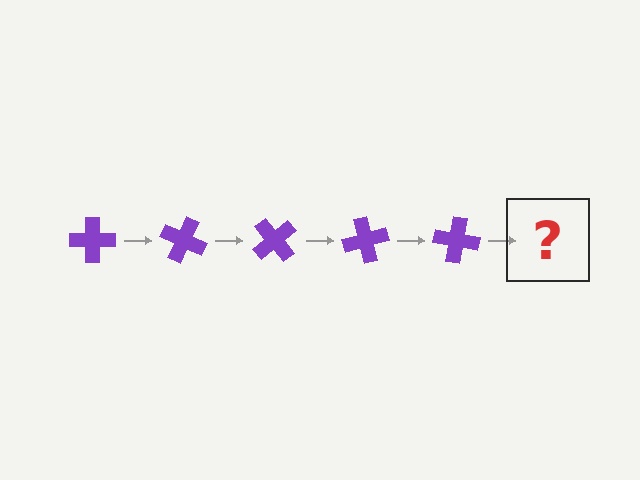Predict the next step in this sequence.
The next step is a purple cross rotated 125 degrees.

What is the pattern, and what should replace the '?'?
The pattern is that the cross rotates 25 degrees each step. The '?' should be a purple cross rotated 125 degrees.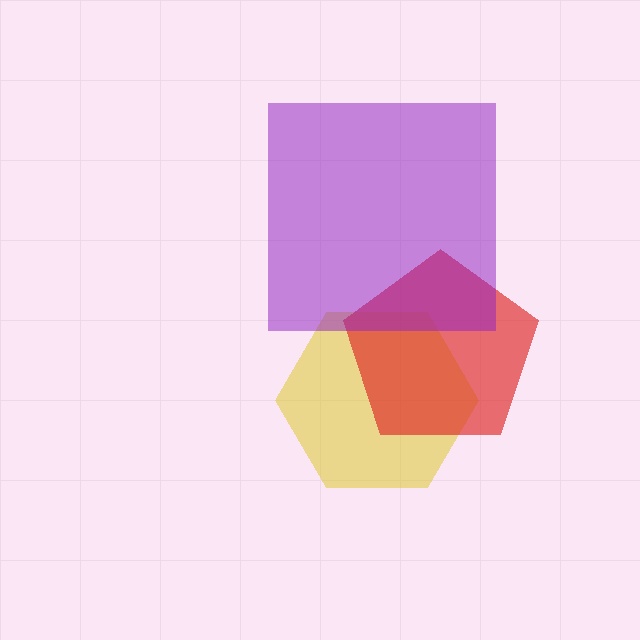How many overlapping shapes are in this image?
There are 3 overlapping shapes in the image.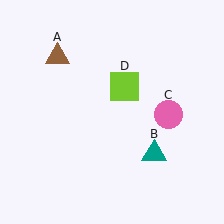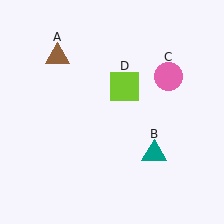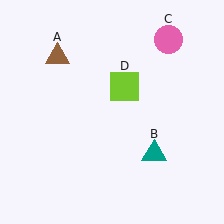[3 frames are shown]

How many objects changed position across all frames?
1 object changed position: pink circle (object C).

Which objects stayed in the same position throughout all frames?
Brown triangle (object A) and teal triangle (object B) and lime square (object D) remained stationary.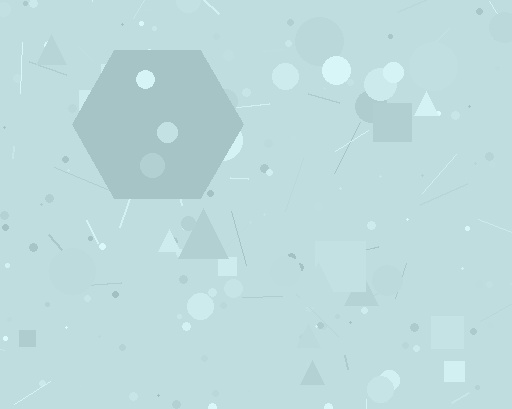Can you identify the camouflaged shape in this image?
The camouflaged shape is a hexagon.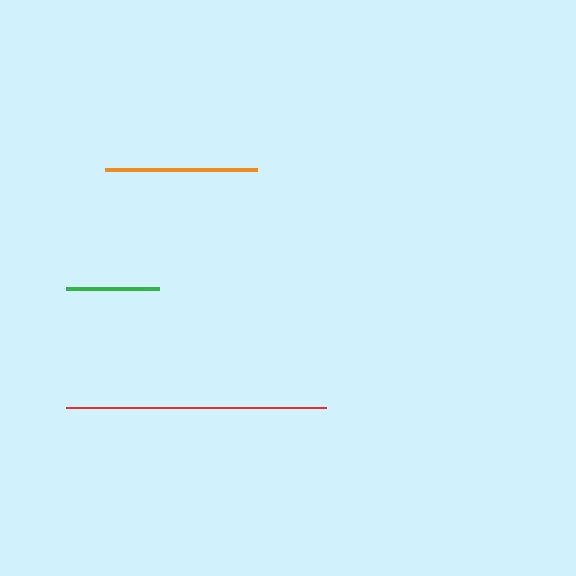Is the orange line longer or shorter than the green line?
The orange line is longer than the green line.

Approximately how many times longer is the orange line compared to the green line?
The orange line is approximately 1.6 times the length of the green line.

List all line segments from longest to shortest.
From longest to shortest: red, orange, green.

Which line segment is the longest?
The red line is the longest at approximately 260 pixels.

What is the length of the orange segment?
The orange segment is approximately 153 pixels long.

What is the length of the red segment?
The red segment is approximately 260 pixels long.